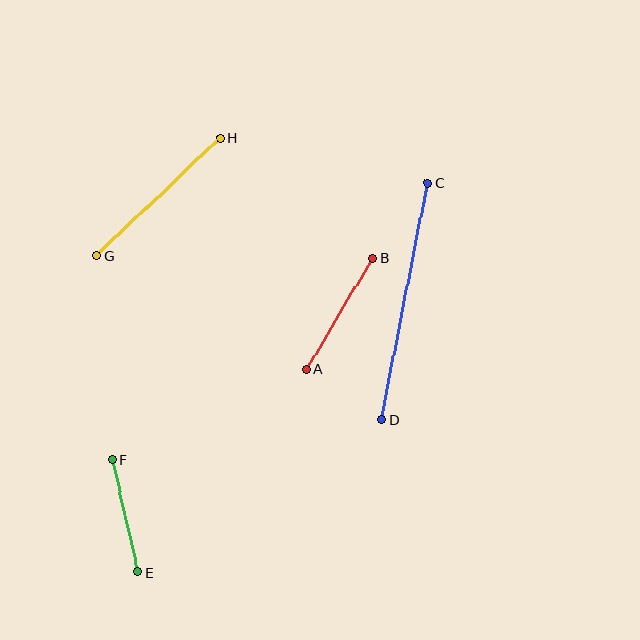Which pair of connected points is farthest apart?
Points C and D are farthest apart.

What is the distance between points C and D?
The distance is approximately 242 pixels.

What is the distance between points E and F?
The distance is approximately 116 pixels.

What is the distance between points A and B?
The distance is approximately 129 pixels.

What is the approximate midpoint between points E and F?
The midpoint is at approximately (125, 516) pixels.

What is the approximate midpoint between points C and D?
The midpoint is at approximately (404, 301) pixels.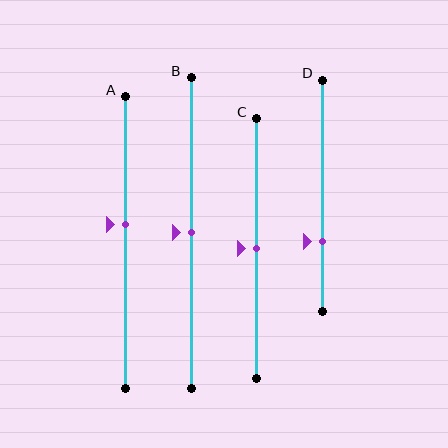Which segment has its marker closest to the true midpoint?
Segment B has its marker closest to the true midpoint.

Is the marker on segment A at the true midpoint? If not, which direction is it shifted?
No, the marker on segment A is shifted upward by about 6% of the segment length.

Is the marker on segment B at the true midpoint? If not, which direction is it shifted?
Yes, the marker on segment B is at the true midpoint.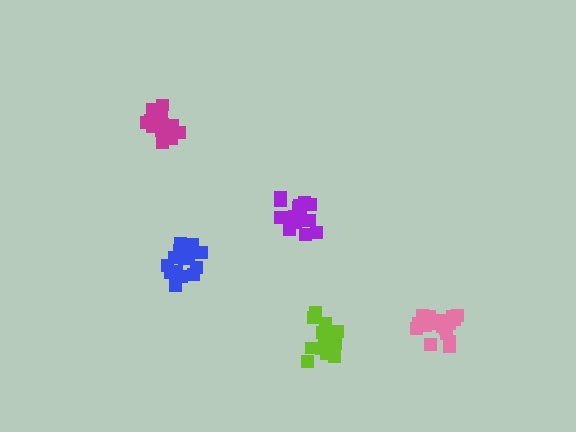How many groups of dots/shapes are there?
There are 5 groups.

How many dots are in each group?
Group 1: 21 dots, Group 2: 18 dots, Group 3: 20 dots, Group 4: 17 dots, Group 5: 15 dots (91 total).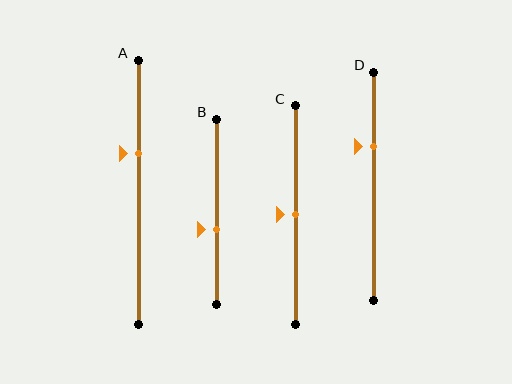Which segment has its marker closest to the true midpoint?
Segment C has its marker closest to the true midpoint.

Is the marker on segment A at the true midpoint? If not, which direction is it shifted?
No, the marker on segment A is shifted upward by about 15% of the segment length.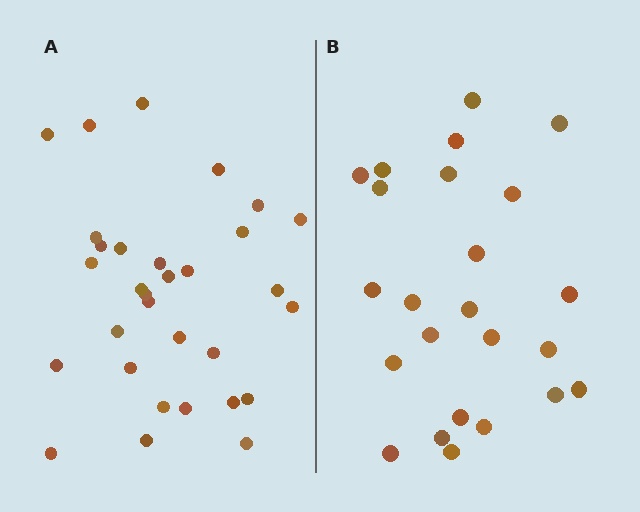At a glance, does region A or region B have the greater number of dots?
Region A (the left region) has more dots.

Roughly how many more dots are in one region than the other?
Region A has roughly 8 or so more dots than region B.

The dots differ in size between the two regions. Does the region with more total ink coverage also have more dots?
No. Region B has more total ink coverage because its dots are larger, but region A actually contains more individual dots. Total area can be misleading — the number of items is what matters here.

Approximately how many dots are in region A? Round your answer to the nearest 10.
About 30 dots. (The exact count is 31, which rounds to 30.)